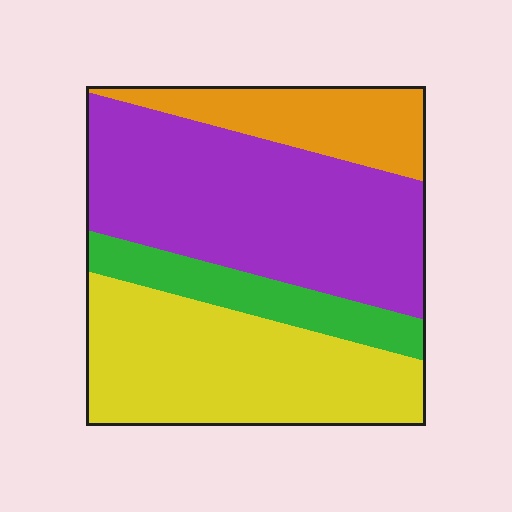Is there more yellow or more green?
Yellow.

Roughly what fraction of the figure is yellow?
Yellow takes up between a quarter and a half of the figure.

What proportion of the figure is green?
Green covers around 10% of the figure.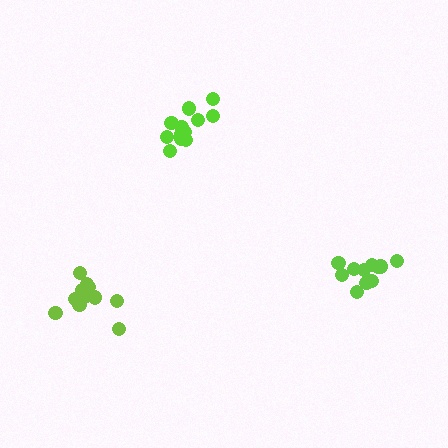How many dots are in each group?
Group 1: 12 dots, Group 2: 11 dots, Group 3: 13 dots (36 total).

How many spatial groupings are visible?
There are 3 spatial groupings.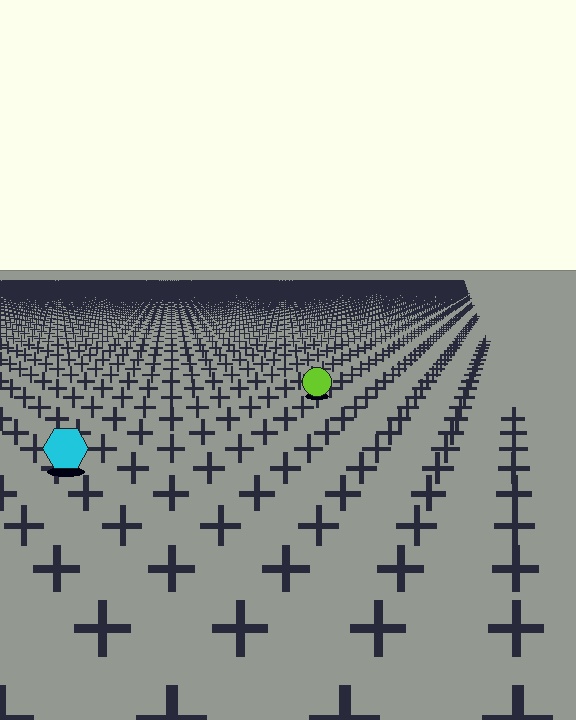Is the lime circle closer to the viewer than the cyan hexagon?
No. The cyan hexagon is closer — you can tell from the texture gradient: the ground texture is coarser near it.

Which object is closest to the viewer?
The cyan hexagon is closest. The texture marks near it are larger and more spread out.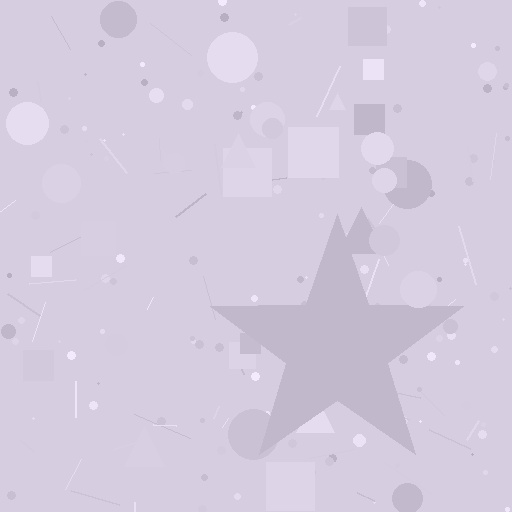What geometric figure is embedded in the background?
A star is embedded in the background.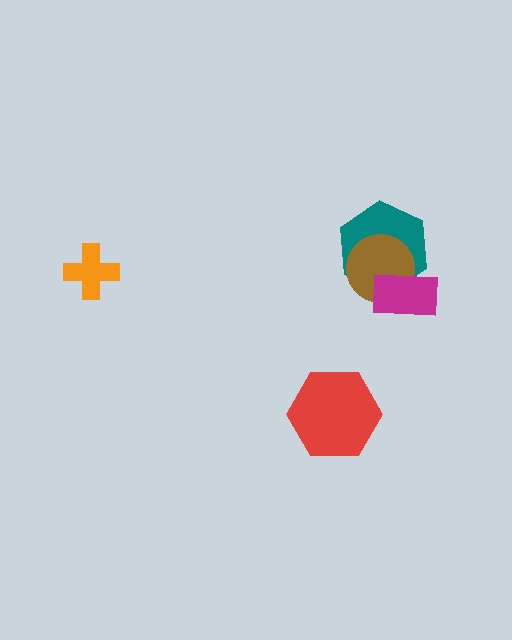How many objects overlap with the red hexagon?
0 objects overlap with the red hexagon.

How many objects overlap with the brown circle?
2 objects overlap with the brown circle.